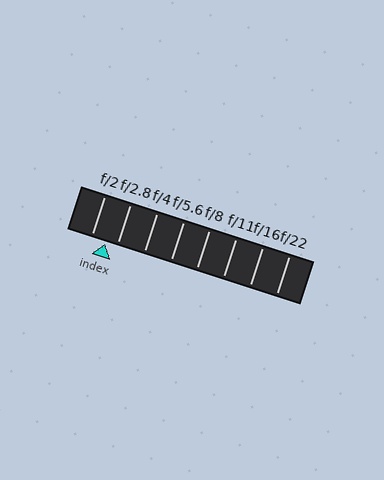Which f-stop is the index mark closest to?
The index mark is closest to f/2.8.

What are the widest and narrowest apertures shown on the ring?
The widest aperture shown is f/2 and the narrowest is f/22.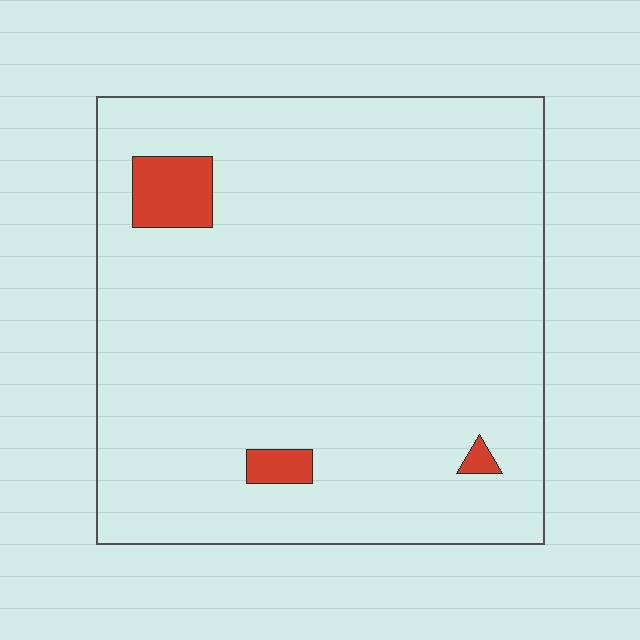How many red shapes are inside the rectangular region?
3.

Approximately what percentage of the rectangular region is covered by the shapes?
Approximately 5%.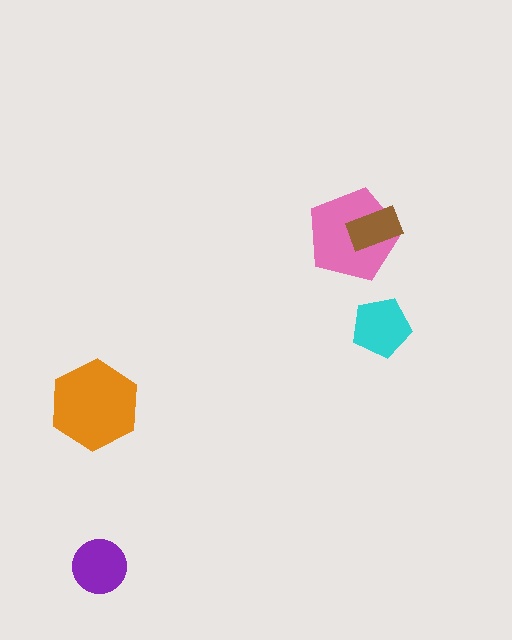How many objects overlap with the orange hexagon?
0 objects overlap with the orange hexagon.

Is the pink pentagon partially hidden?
Yes, it is partially covered by another shape.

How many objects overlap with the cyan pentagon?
0 objects overlap with the cyan pentagon.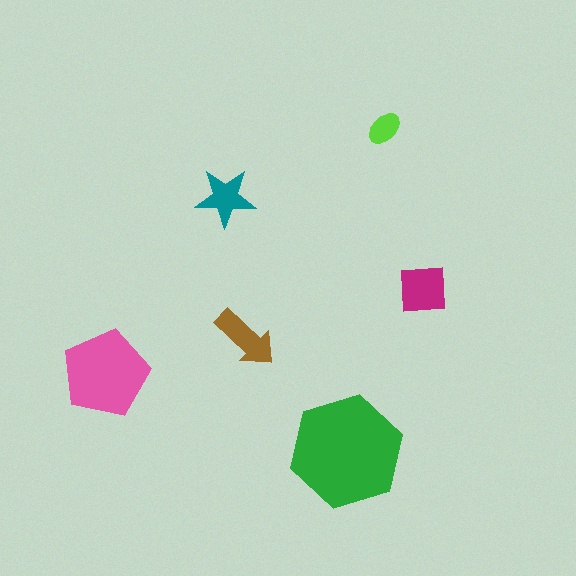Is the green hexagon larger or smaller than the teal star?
Larger.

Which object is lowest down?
The green hexagon is bottommost.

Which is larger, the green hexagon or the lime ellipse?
The green hexagon.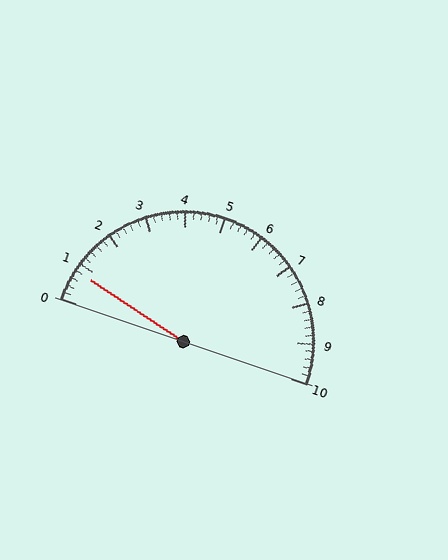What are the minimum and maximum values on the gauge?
The gauge ranges from 0 to 10.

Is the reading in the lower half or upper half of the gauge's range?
The reading is in the lower half of the range (0 to 10).